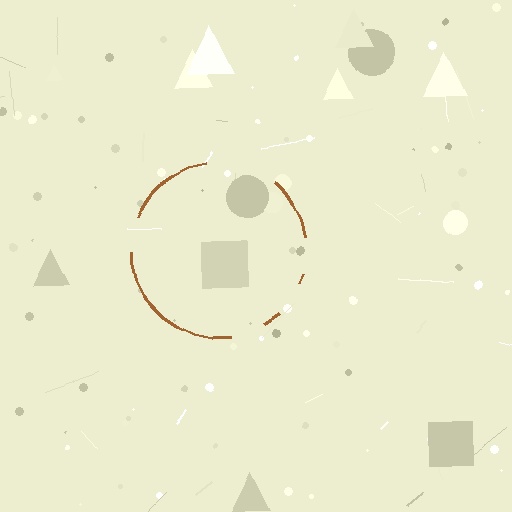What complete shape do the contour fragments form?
The contour fragments form a circle.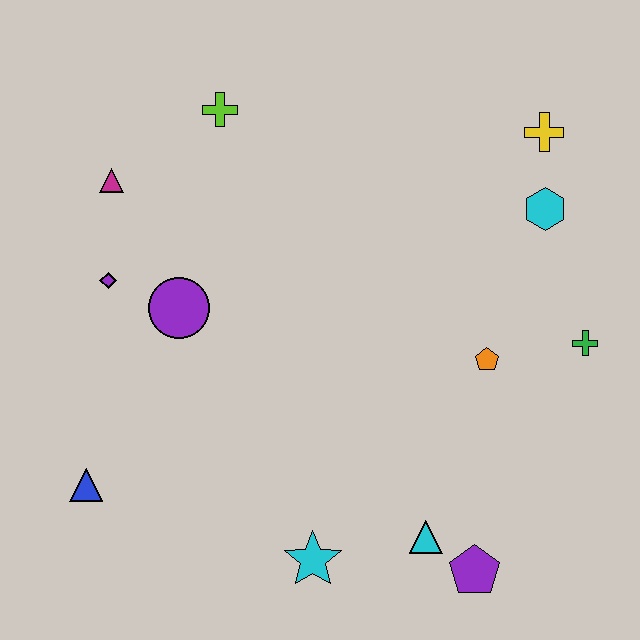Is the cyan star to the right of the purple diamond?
Yes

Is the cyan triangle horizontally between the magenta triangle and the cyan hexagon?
Yes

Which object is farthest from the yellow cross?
The blue triangle is farthest from the yellow cross.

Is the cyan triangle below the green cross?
Yes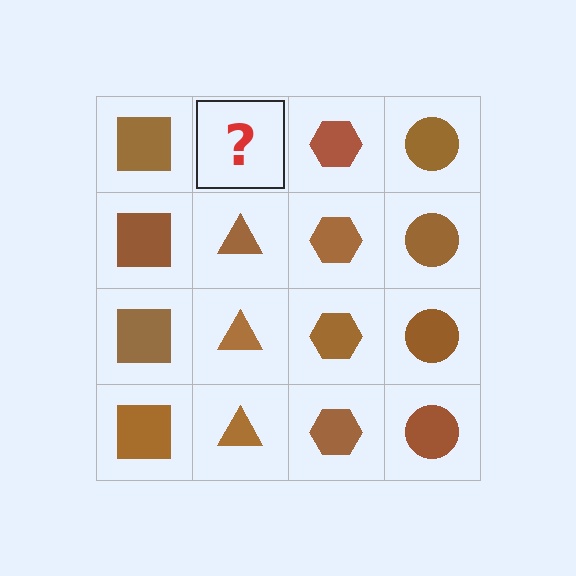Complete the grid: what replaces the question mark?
The question mark should be replaced with a brown triangle.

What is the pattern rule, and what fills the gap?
The rule is that each column has a consistent shape. The gap should be filled with a brown triangle.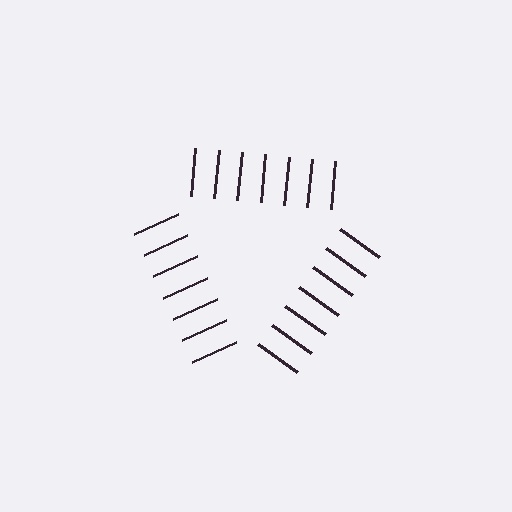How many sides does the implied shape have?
3 sides — the line-ends trace a triangle.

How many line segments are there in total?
21 — 7 along each of the 3 edges.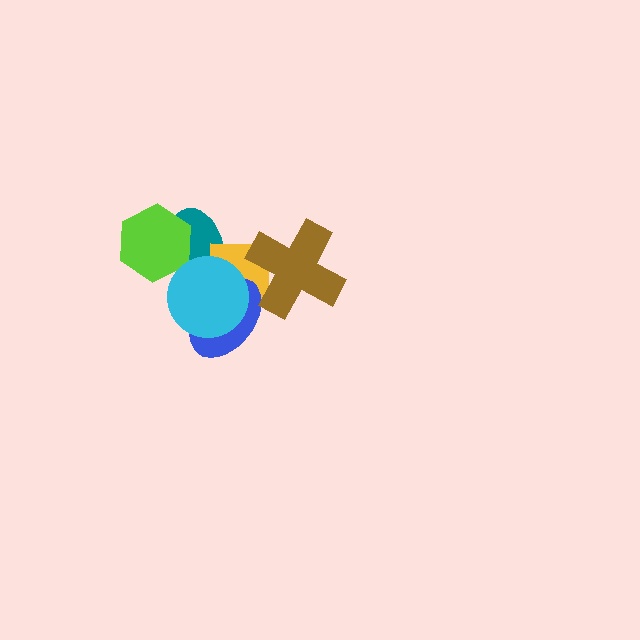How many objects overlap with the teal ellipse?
4 objects overlap with the teal ellipse.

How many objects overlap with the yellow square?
4 objects overlap with the yellow square.